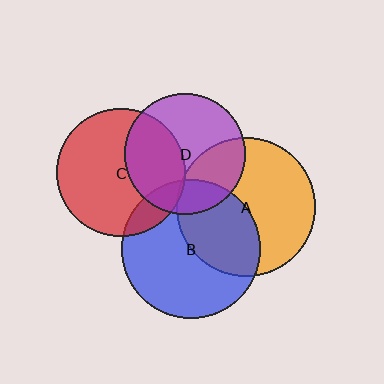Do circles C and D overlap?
Yes.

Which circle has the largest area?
Circle B (blue).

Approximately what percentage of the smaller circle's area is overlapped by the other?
Approximately 35%.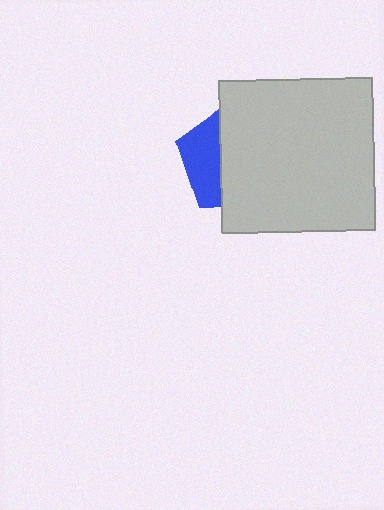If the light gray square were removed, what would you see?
You would see the complete blue pentagon.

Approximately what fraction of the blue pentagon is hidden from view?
Roughly 66% of the blue pentagon is hidden behind the light gray square.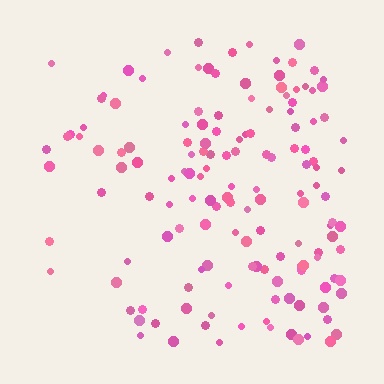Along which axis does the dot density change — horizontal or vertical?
Horizontal.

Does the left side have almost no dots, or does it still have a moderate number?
Still a moderate number, just noticeably fewer than the right.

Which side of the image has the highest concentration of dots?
The right.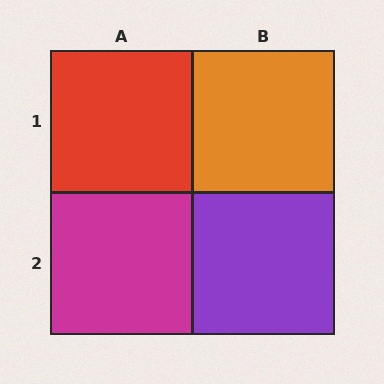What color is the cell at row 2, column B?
Purple.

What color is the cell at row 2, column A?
Magenta.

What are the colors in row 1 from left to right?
Red, orange.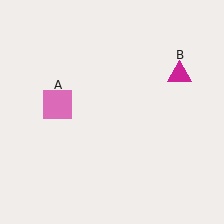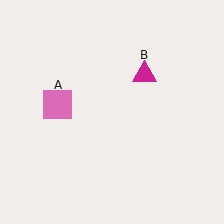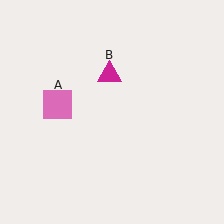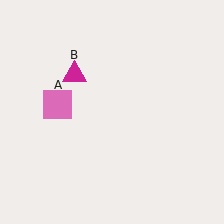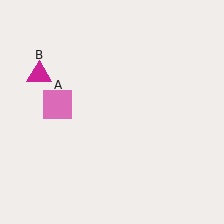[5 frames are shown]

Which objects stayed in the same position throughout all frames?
Pink square (object A) remained stationary.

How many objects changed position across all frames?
1 object changed position: magenta triangle (object B).